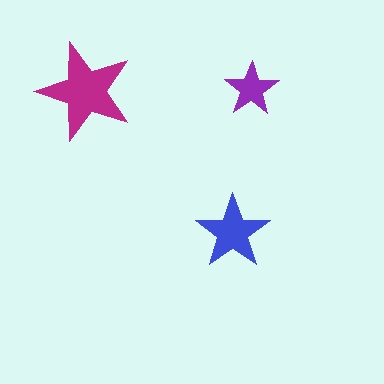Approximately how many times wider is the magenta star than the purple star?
About 2 times wider.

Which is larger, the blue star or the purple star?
The blue one.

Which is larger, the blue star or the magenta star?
The magenta one.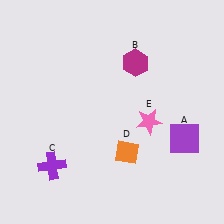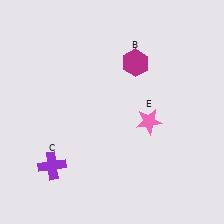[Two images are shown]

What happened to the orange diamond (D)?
The orange diamond (D) was removed in Image 2. It was in the bottom-right area of Image 1.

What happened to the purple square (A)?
The purple square (A) was removed in Image 2. It was in the bottom-right area of Image 1.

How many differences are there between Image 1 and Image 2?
There are 2 differences between the two images.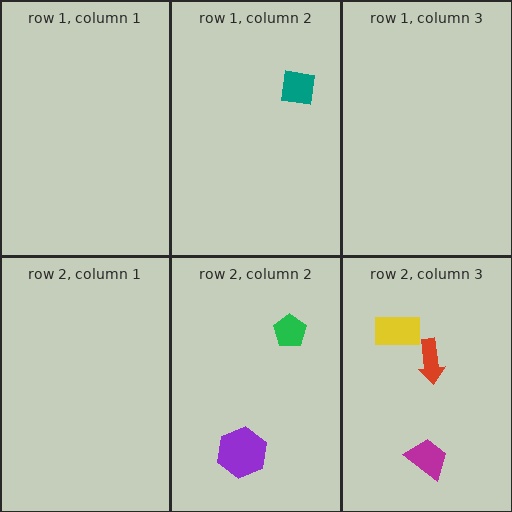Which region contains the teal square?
The row 1, column 2 region.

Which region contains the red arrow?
The row 2, column 3 region.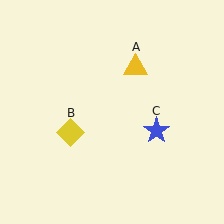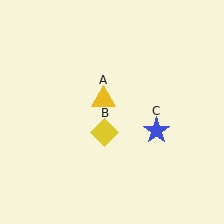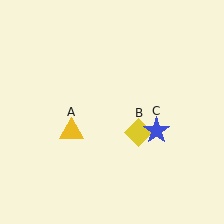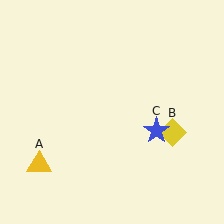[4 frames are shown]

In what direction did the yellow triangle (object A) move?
The yellow triangle (object A) moved down and to the left.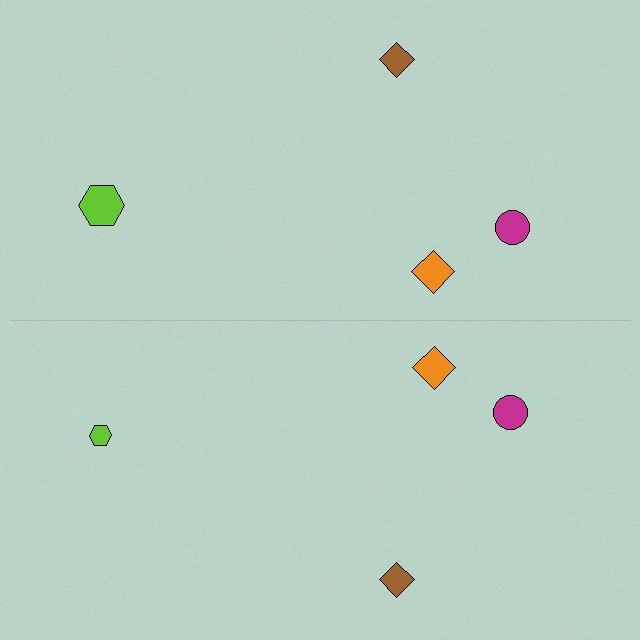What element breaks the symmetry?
The lime hexagon on the bottom side has a different size than its mirror counterpart.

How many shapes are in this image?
There are 8 shapes in this image.